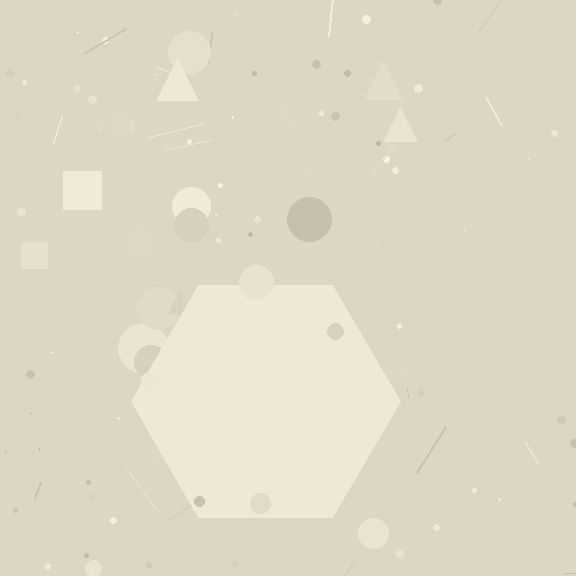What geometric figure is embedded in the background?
A hexagon is embedded in the background.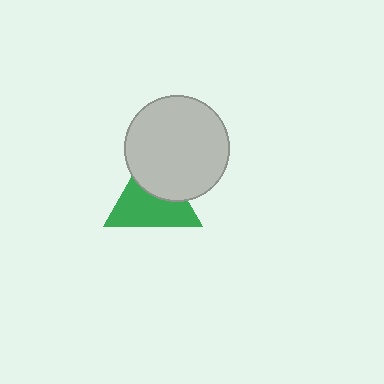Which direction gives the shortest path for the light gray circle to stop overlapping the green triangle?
Moving up gives the shortest separation.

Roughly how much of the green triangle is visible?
About half of it is visible (roughly 62%).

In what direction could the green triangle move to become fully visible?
The green triangle could move down. That would shift it out from behind the light gray circle entirely.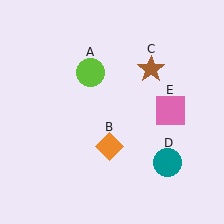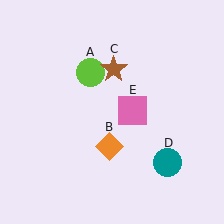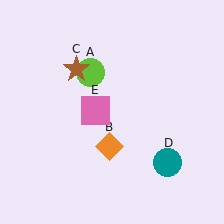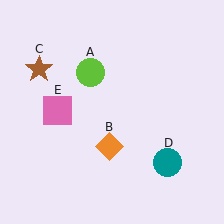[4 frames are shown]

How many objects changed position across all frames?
2 objects changed position: brown star (object C), pink square (object E).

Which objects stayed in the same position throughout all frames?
Lime circle (object A) and orange diamond (object B) and teal circle (object D) remained stationary.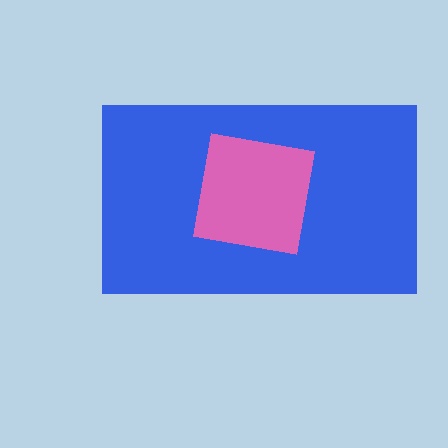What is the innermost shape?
The pink square.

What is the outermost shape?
The blue rectangle.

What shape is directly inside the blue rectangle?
The pink square.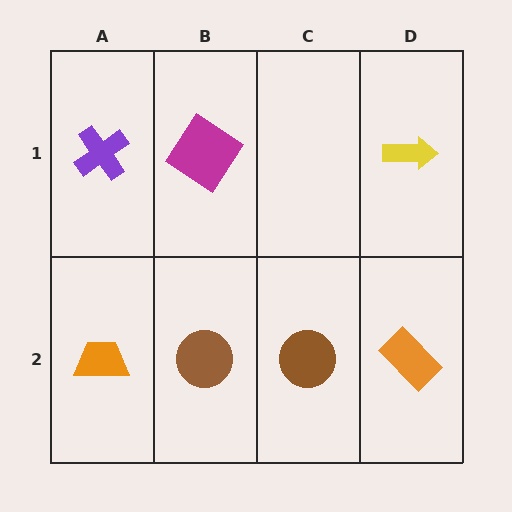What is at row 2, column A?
An orange trapezoid.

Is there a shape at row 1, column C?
No, that cell is empty.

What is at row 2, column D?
An orange rectangle.